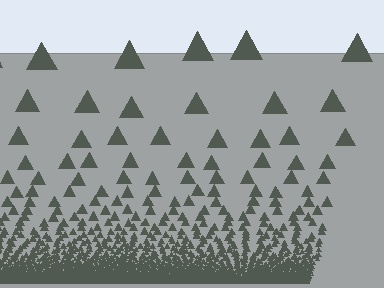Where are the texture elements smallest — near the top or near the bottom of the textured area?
Near the bottom.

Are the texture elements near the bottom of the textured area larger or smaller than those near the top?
Smaller. The gradient is inverted — elements near the bottom are smaller and denser.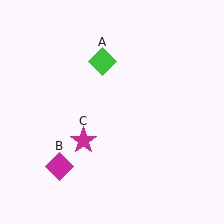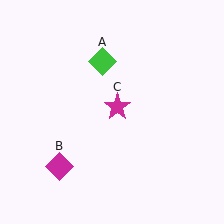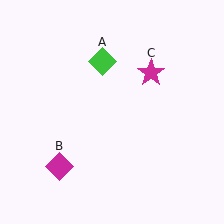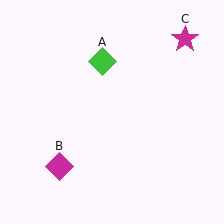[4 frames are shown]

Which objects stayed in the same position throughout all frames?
Green diamond (object A) and magenta diamond (object B) remained stationary.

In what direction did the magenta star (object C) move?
The magenta star (object C) moved up and to the right.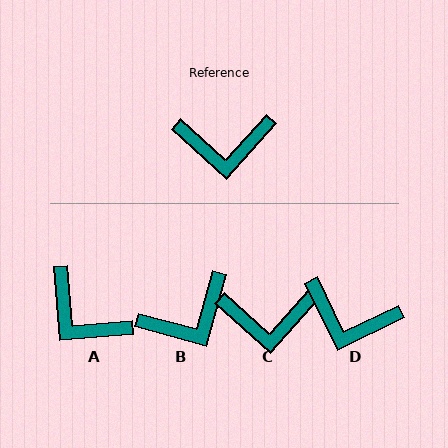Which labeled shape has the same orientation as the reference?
C.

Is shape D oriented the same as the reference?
No, it is off by about 22 degrees.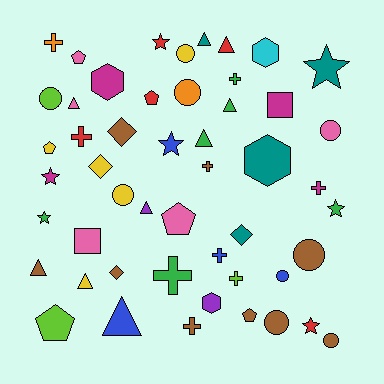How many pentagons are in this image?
There are 6 pentagons.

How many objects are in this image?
There are 50 objects.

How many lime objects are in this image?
There are 3 lime objects.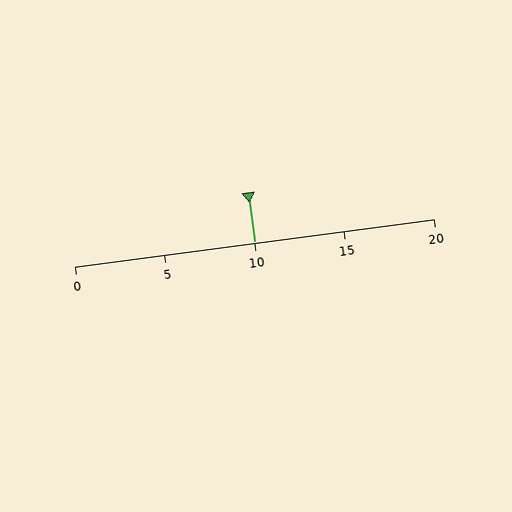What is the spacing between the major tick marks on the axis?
The major ticks are spaced 5 apart.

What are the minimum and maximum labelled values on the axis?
The axis runs from 0 to 20.